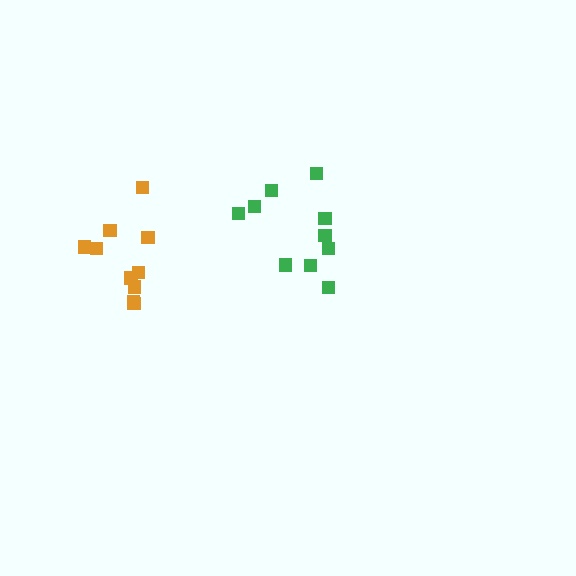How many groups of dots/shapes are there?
There are 2 groups.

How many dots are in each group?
Group 1: 10 dots, Group 2: 10 dots (20 total).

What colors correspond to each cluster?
The clusters are colored: green, orange.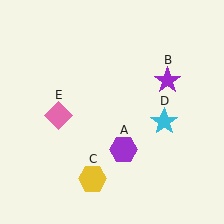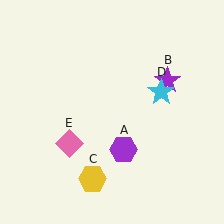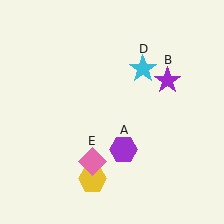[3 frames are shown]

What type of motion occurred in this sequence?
The cyan star (object D), pink diamond (object E) rotated counterclockwise around the center of the scene.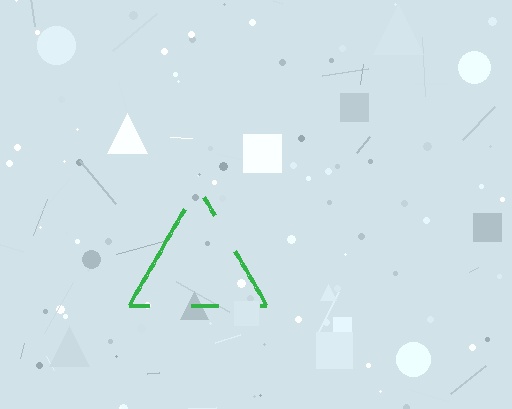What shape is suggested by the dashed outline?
The dashed outline suggests a triangle.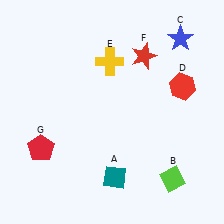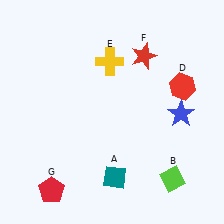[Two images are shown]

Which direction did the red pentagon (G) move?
The red pentagon (G) moved down.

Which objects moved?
The objects that moved are: the blue star (C), the red pentagon (G).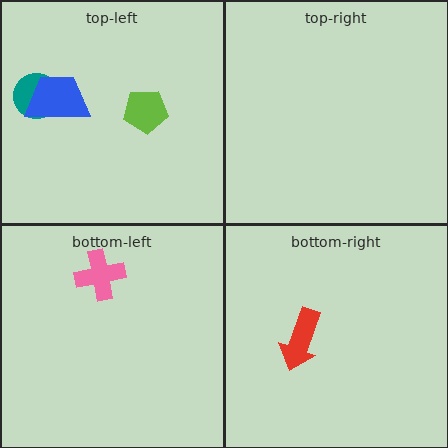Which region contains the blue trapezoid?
The top-left region.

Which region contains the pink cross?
The bottom-left region.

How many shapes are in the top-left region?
3.